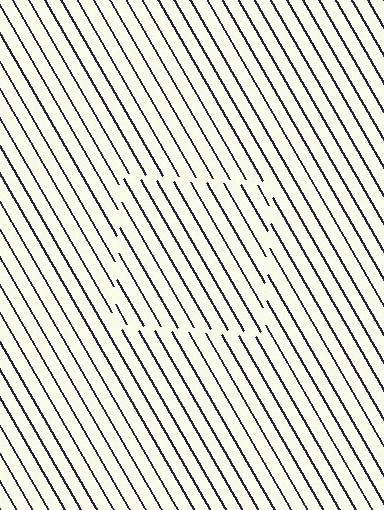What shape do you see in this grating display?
An illusory square. The interior of the shape contains the same grating, shifted by half a period — the contour is defined by the phase discontinuity where line-ends from the inner and outer gratings abut.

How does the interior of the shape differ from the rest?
The interior of the shape contains the same grating, shifted by half a period — the contour is defined by the phase discontinuity where line-ends from the inner and outer gratings abut.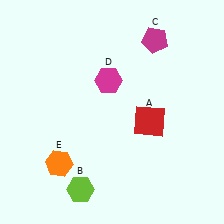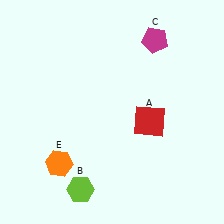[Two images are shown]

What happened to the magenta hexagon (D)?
The magenta hexagon (D) was removed in Image 2. It was in the top-left area of Image 1.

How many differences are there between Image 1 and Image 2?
There is 1 difference between the two images.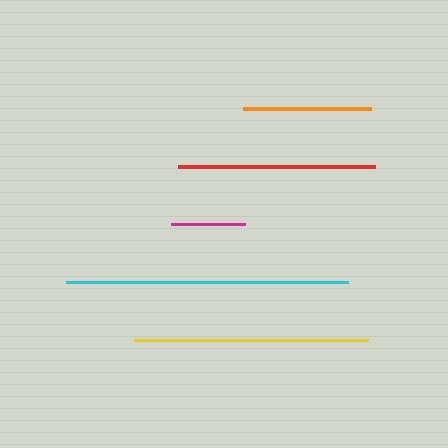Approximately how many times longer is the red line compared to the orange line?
The red line is approximately 1.5 times the length of the orange line.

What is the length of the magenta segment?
The magenta segment is approximately 74 pixels long.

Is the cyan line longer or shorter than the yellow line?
The cyan line is longer than the yellow line.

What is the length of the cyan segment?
The cyan segment is approximately 282 pixels long.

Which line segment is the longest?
The cyan line is the longest at approximately 282 pixels.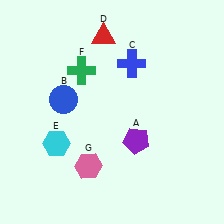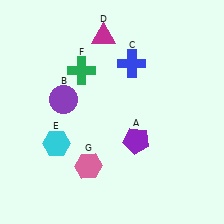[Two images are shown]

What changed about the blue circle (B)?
In Image 1, B is blue. In Image 2, it changed to purple.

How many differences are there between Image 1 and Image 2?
There are 2 differences between the two images.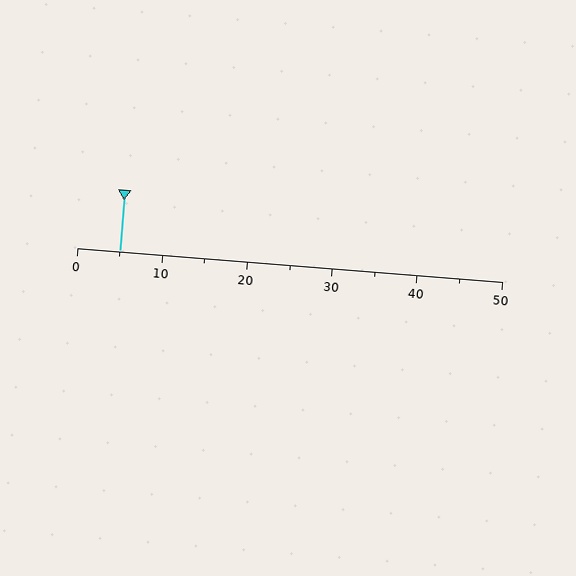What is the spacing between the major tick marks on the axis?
The major ticks are spaced 10 apart.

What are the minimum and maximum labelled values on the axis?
The axis runs from 0 to 50.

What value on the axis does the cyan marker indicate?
The marker indicates approximately 5.